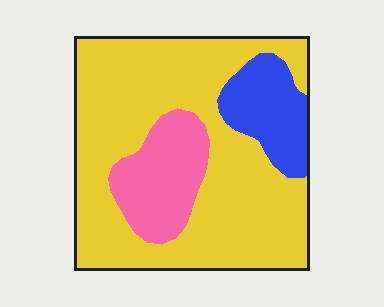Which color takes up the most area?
Yellow, at roughly 70%.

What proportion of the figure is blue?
Blue covers around 15% of the figure.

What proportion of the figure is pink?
Pink takes up about one sixth (1/6) of the figure.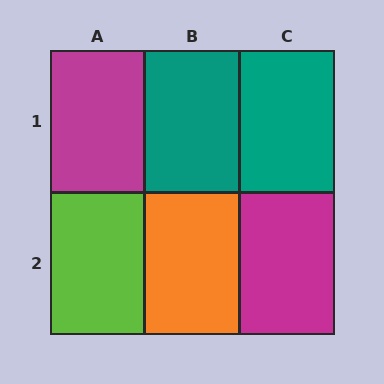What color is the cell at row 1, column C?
Teal.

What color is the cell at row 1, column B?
Teal.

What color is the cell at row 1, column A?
Magenta.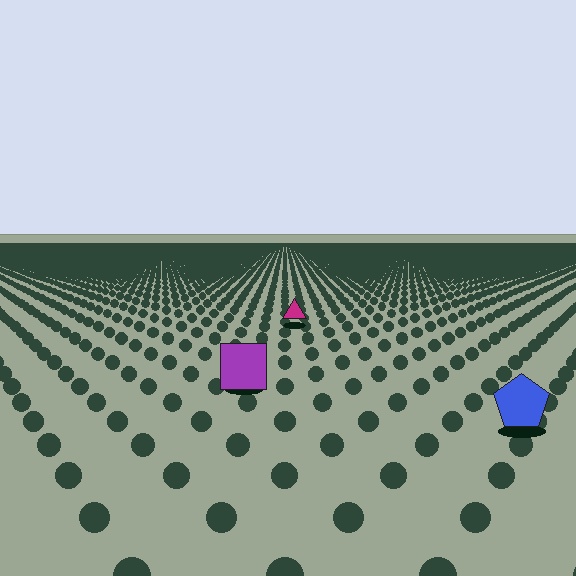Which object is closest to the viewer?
The blue pentagon is closest. The texture marks near it are larger and more spread out.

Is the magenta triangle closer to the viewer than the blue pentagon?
No. The blue pentagon is closer — you can tell from the texture gradient: the ground texture is coarser near it.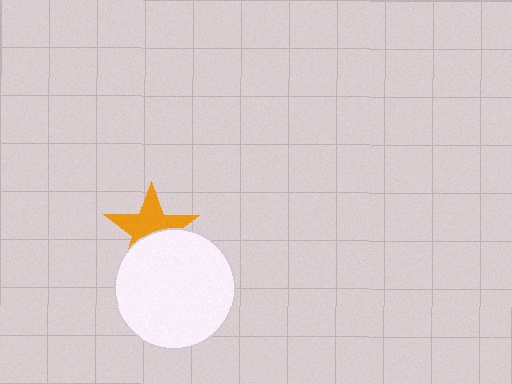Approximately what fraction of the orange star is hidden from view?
Roughly 43% of the orange star is hidden behind the white circle.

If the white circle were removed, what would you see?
You would see the complete orange star.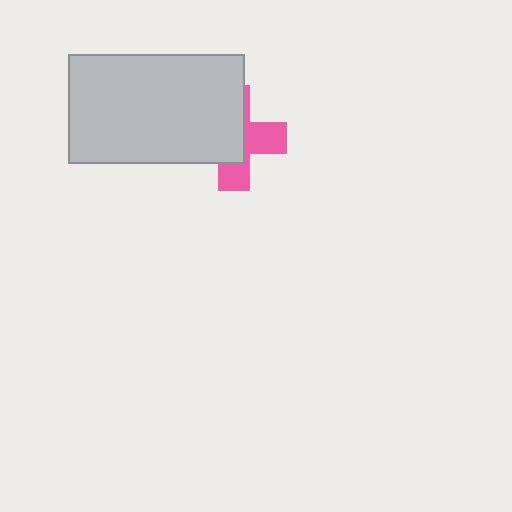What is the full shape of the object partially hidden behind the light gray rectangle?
The partially hidden object is a pink cross.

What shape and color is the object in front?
The object in front is a light gray rectangle.